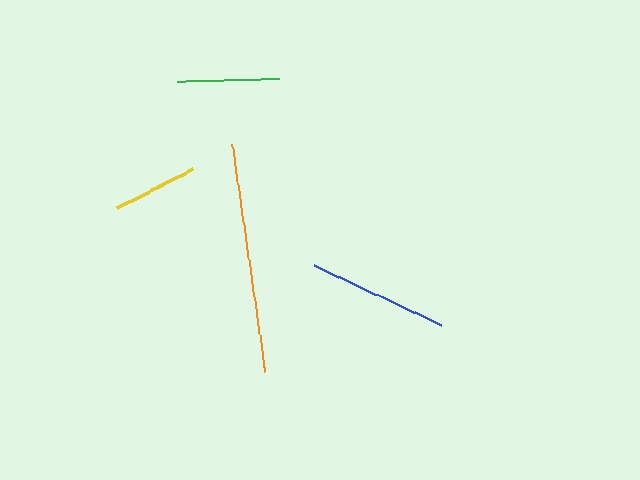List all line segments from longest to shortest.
From longest to shortest: orange, blue, green, yellow.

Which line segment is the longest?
The orange line is the longest at approximately 230 pixels.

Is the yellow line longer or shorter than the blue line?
The blue line is longer than the yellow line.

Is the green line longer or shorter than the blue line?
The blue line is longer than the green line.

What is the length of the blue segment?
The blue segment is approximately 141 pixels long.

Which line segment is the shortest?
The yellow line is the shortest at approximately 85 pixels.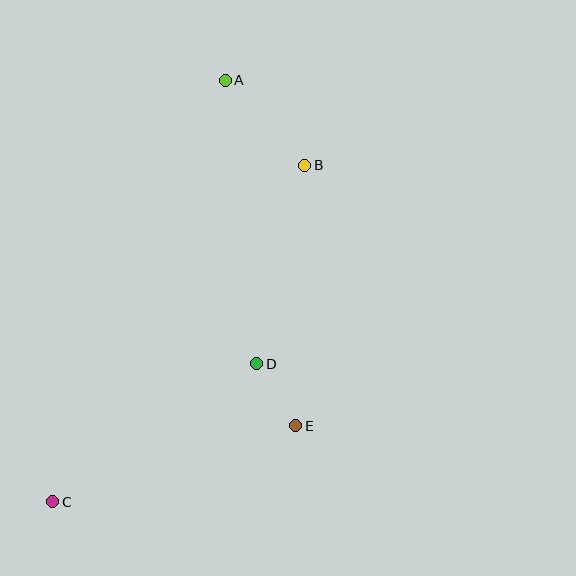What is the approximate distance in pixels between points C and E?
The distance between C and E is approximately 254 pixels.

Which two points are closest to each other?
Points D and E are closest to each other.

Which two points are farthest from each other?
Points A and C are farthest from each other.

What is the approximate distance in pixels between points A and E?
The distance between A and E is approximately 352 pixels.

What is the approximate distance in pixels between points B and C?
The distance between B and C is approximately 420 pixels.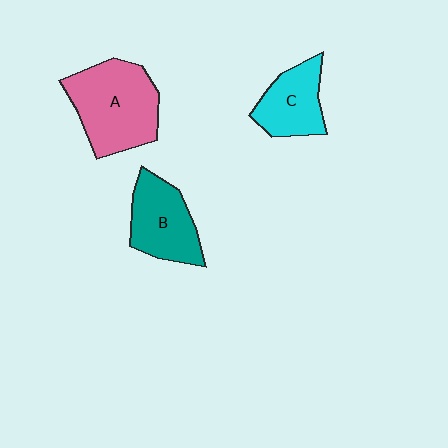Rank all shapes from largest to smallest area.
From largest to smallest: A (pink), B (teal), C (cyan).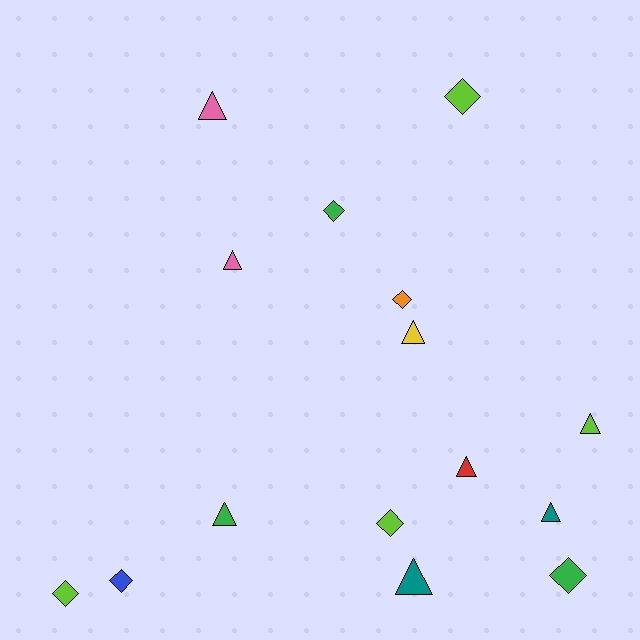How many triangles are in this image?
There are 8 triangles.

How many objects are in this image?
There are 15 objects.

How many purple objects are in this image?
There are no purple objects.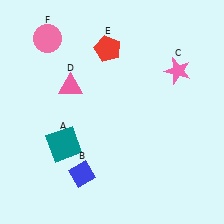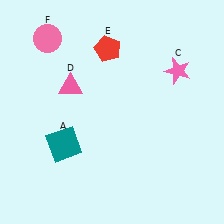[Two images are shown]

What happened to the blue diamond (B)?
The blue diamond (B) was removed in Image 2. It was in the bottom-left area of Image 1.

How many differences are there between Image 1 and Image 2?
There is 1 difference between the two images.